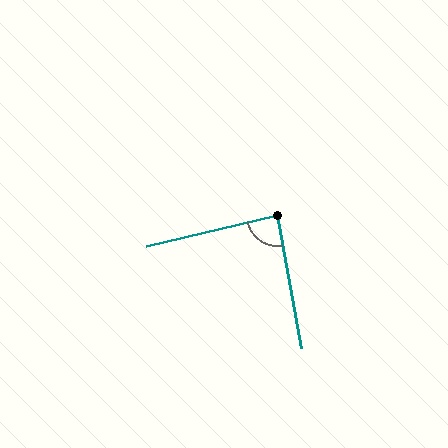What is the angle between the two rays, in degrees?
Approximately 87 degrees.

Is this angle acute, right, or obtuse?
It is approximately a right angle.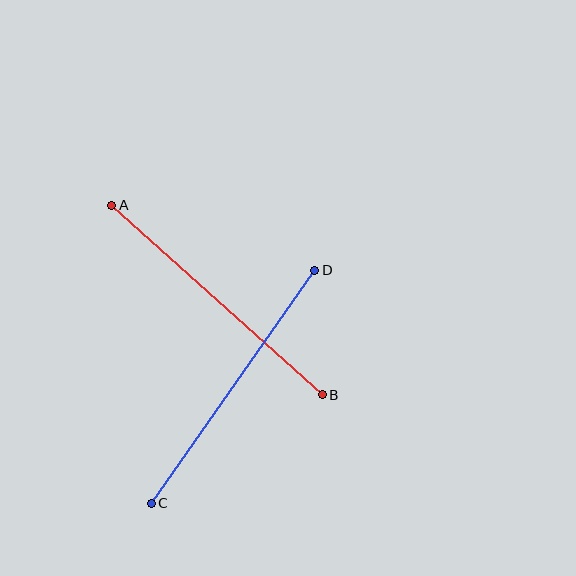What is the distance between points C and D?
The distance is approximately 285 pixels.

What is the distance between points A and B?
The distance is approximately 283 pixels.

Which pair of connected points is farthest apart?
Points C and D are farthest apart.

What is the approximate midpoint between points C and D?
The midpoint is at approximately (233, 387) pixels.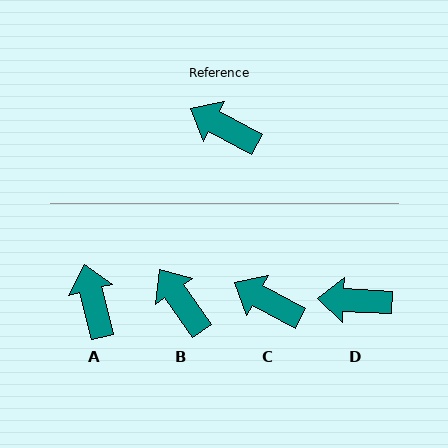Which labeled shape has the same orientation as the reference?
C.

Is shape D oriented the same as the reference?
No, it is off by about 25 degrees.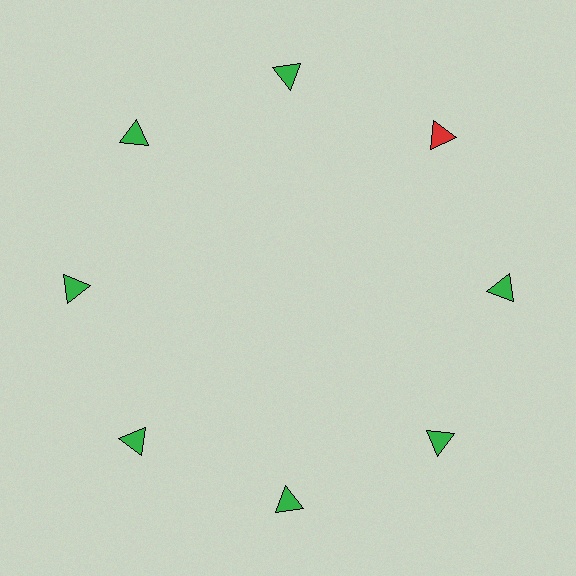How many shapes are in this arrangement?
There are 8 shapes arranged in a ring pattern.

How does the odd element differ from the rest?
It has a different color: red instead of green.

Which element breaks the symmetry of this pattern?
The red triangle at roughly the 2 o'clock position breaks the symmetry. All other shapes are green triangles.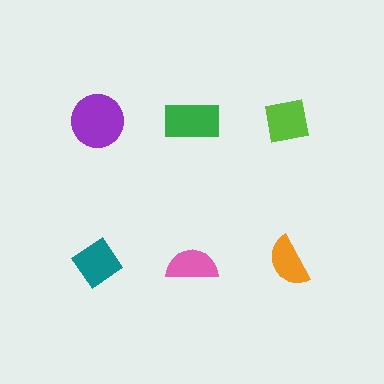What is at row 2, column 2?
A pink semicircle.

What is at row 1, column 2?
A green rectangle.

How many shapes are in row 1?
3 shapes.